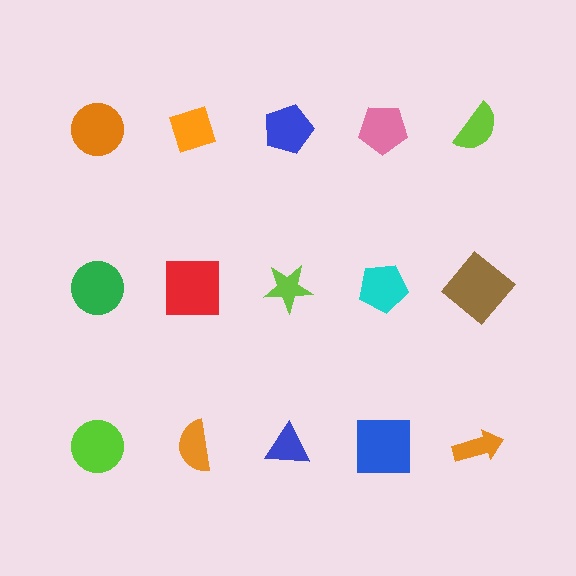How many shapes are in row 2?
5 shapes.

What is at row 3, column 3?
A blue triangle.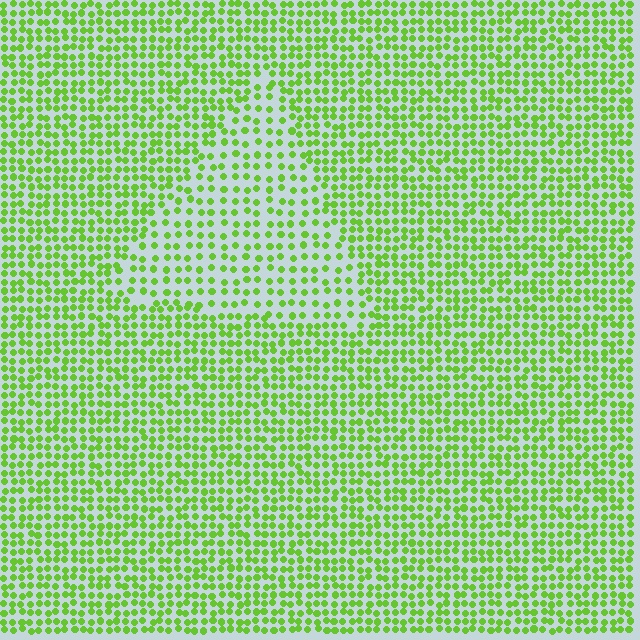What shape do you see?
I see a triangle.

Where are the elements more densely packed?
The elements are more densely packed outside the triangle boundary.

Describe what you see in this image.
The image contains small lime elements arranged at two different densities. A triangle-shaped region is visible where the elements are less densely packed than the surrounding area.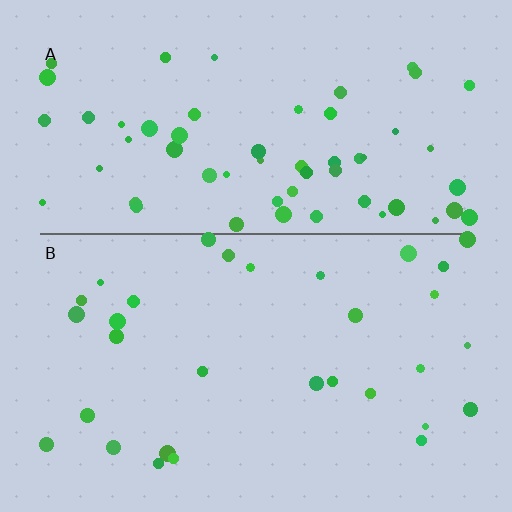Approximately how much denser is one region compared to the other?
Approximately 1.9× — region A over region B.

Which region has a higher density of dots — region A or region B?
A (the top).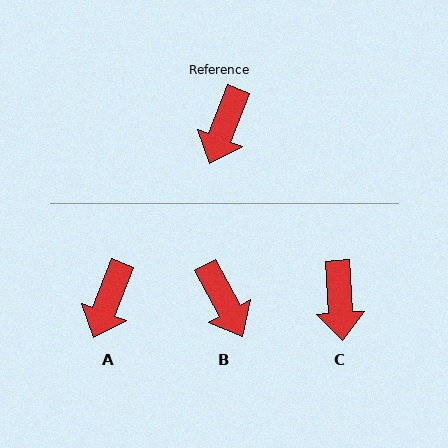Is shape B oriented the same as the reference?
No, it is off by about 49 degrees.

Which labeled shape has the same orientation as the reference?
A.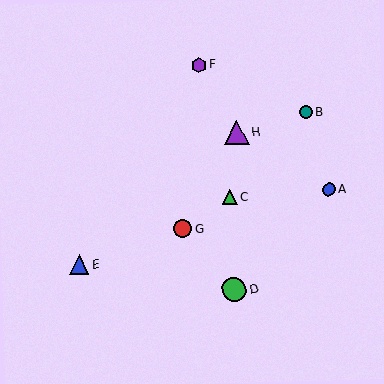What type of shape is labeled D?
Shape D is a green circle.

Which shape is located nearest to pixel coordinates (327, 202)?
The blue circle (labeled A) at (329, 189) is nearest to that location.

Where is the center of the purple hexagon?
The center of the purple hexagon is at (199, 65).